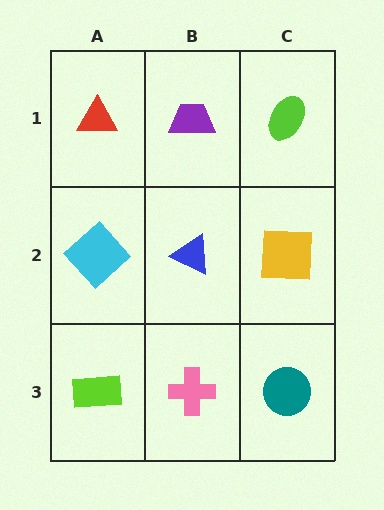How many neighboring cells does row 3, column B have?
3.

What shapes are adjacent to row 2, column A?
A red triangle (row 1, column A), a lime rectangle (row 3, column A), a blue triangle (row 2, column B).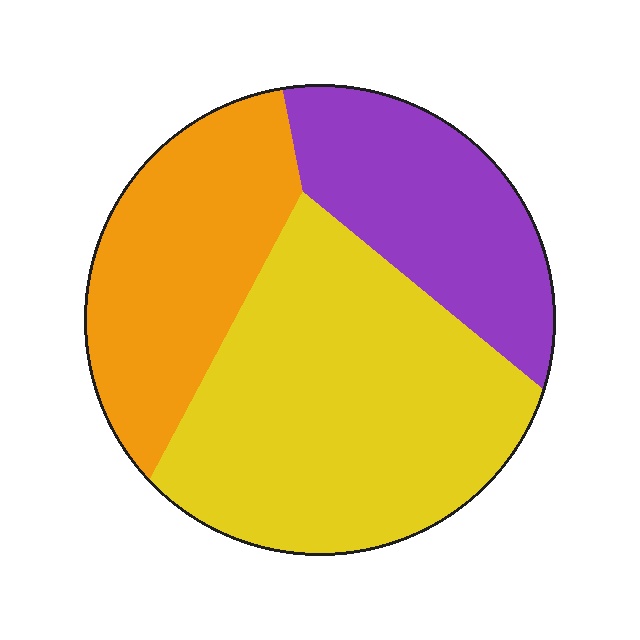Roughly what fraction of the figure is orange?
Orange takes up about one quarter (1/4) of the figure.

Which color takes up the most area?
Yellow, at roughly 50%.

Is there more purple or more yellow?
Yellow.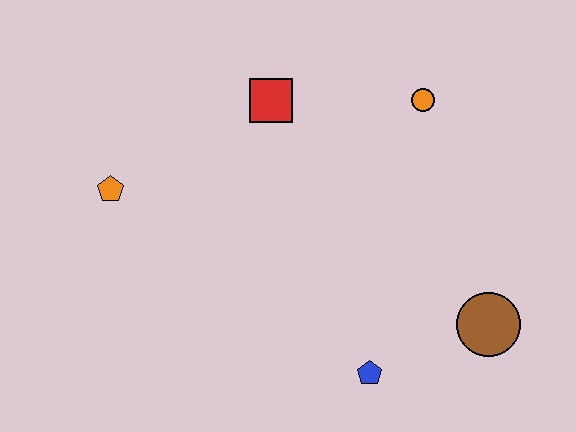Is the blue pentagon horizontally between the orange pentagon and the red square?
No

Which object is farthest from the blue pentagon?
The orange pentagon is farthest from the blue pentagon.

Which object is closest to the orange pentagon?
The red square is closest to the orange pentagon.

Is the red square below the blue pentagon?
No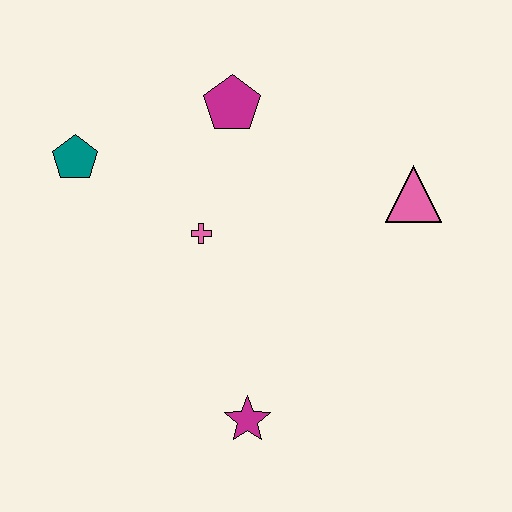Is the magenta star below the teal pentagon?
Yes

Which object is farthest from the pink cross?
The pink triangle is farthest from the pink cross.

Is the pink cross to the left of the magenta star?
Yes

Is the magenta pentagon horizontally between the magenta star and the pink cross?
Yes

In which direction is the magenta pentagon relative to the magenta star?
The magenta pentagon is above the magenta star.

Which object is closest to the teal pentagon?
The pink cross is closest to the teal pentagon.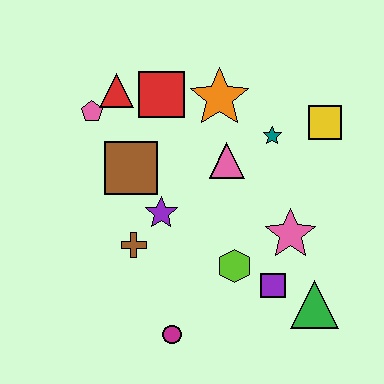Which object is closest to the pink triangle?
The teal star is closest to the pink triangle.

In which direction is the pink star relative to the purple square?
The pink star is above the purple square.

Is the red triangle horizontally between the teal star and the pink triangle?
No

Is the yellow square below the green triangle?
No